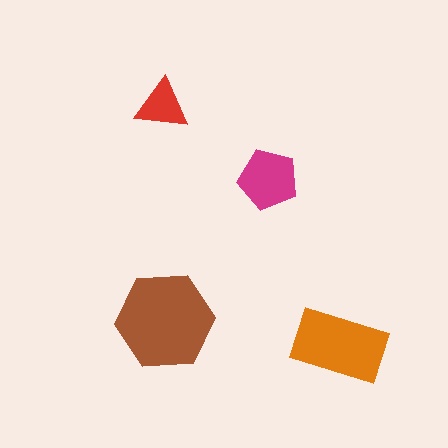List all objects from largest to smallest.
The brown hexagon, the orange rectangle, the magenta pentagon, the red triangle.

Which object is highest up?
The red triangle is topmost.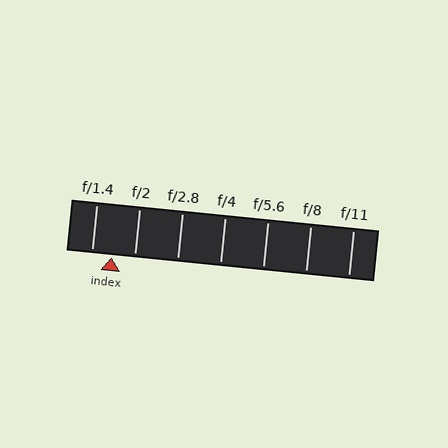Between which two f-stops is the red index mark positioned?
The index mark is between f/1.4 and f/2.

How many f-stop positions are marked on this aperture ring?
There are 7 f-stop positions marked.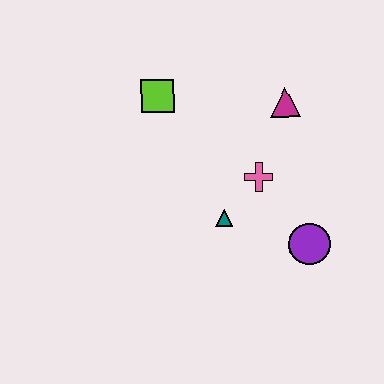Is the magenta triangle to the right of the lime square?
Yes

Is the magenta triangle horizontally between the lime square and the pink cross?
No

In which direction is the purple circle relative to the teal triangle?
The purple circle is to the right of the teal triangle.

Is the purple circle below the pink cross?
Yes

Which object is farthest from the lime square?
The purple circle is farthest from the lime square.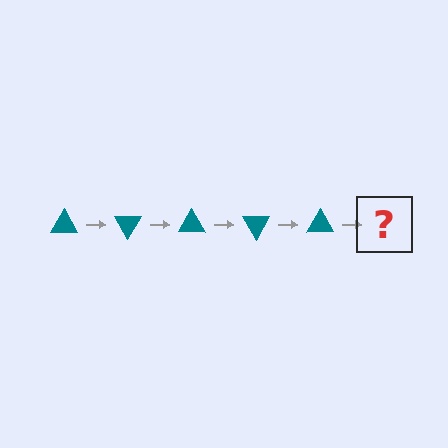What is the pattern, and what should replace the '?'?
The pattern is that the triangle rotates 60 degrees each step. The '?' should be a teal triangle rotated 300 degrees.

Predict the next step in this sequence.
The next step is a teal triangle rotated 300 degrees.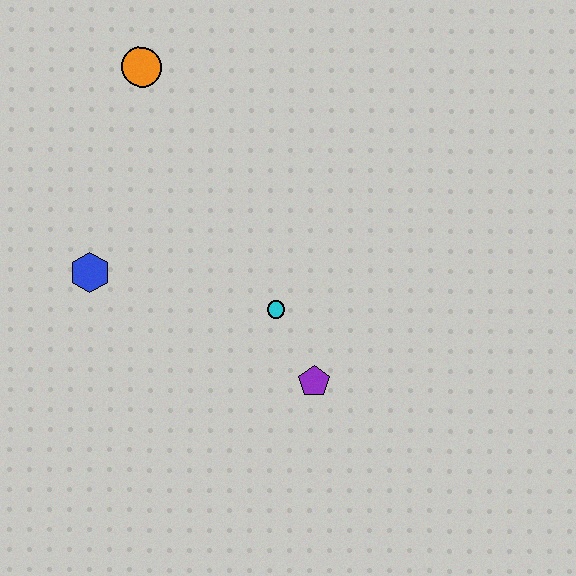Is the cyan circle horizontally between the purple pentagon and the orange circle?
Yes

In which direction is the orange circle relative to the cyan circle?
The orange circle is above the cyan circle.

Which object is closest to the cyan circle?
The purple pentagon is closest to the cyan circle.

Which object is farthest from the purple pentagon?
The orange circle is farthest from the purple pentagon.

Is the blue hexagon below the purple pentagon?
No